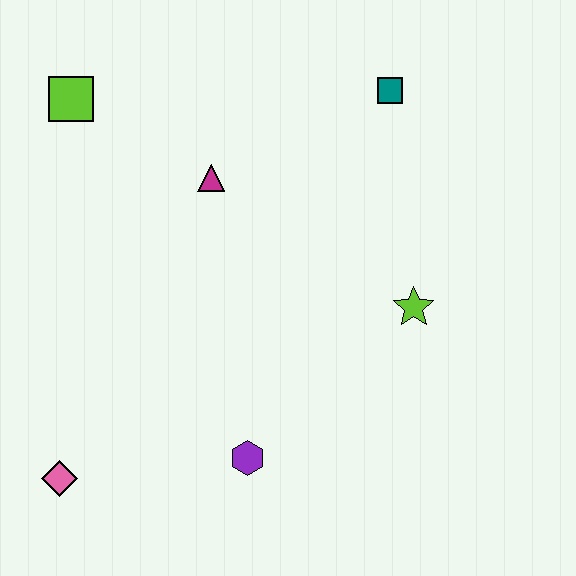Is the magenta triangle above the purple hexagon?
Yes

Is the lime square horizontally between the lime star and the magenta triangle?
No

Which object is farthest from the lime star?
The lime square is farthest from the lime star.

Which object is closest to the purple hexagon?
The pink diamond is closest to the purple hexagon.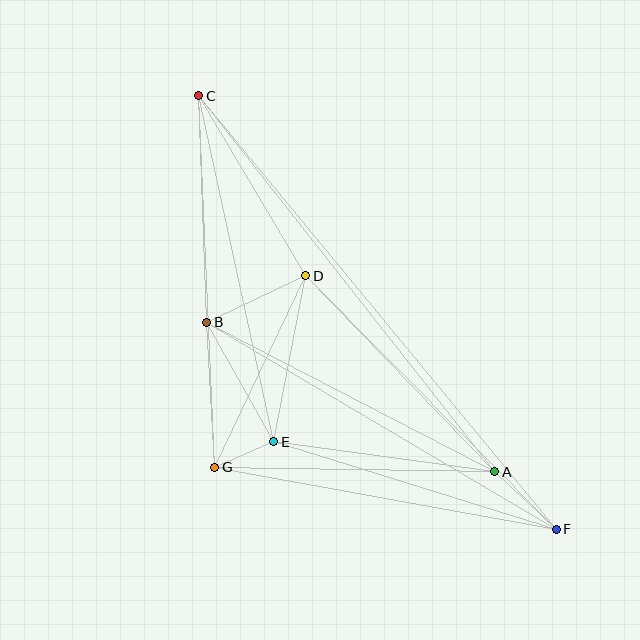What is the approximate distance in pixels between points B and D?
The distance between B and D is approximately 110 pixels.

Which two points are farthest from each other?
Points C and F are farthest from each other.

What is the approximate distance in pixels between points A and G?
The distance between A and G is approximately 280 pixels.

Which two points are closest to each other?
Points E and G are closest to each other.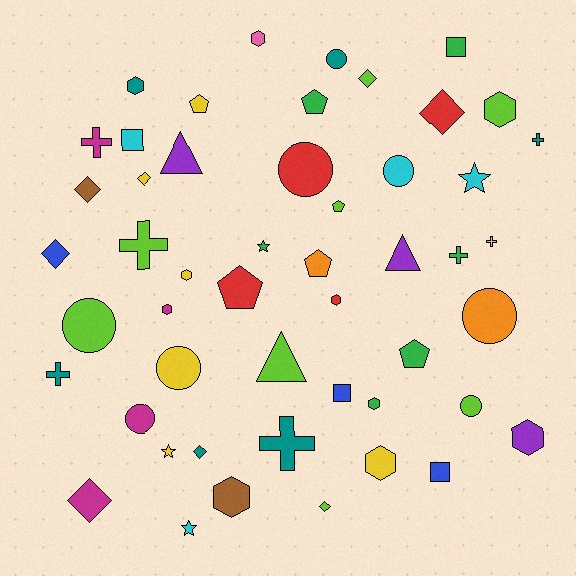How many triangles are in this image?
There are 3 triangles.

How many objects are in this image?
There are 50 objects.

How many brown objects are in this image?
There are 2 brown objects.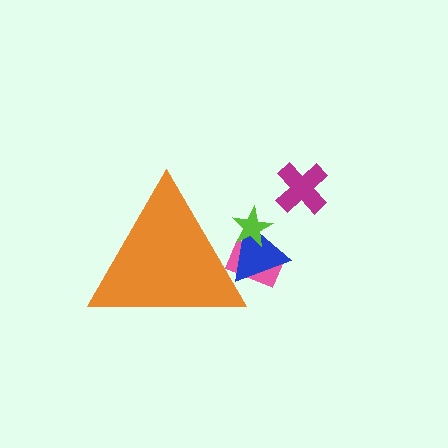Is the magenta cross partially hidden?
No, the magenta cross is fully visible.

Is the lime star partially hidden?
Yes, the lime star is partially hidden behind the orange triangle.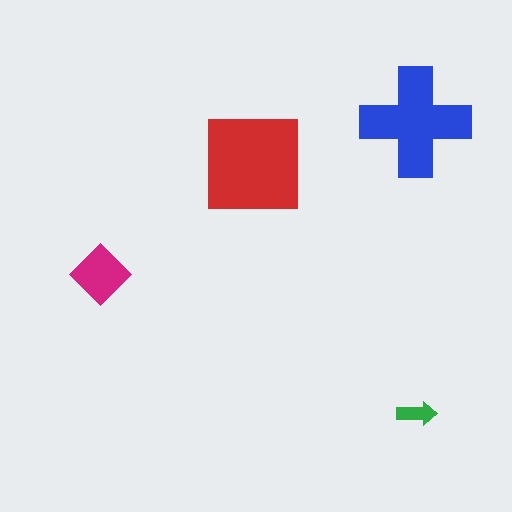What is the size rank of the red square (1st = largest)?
1st.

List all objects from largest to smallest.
The red square, the blue cross, the magenta diamond, the green arrow.